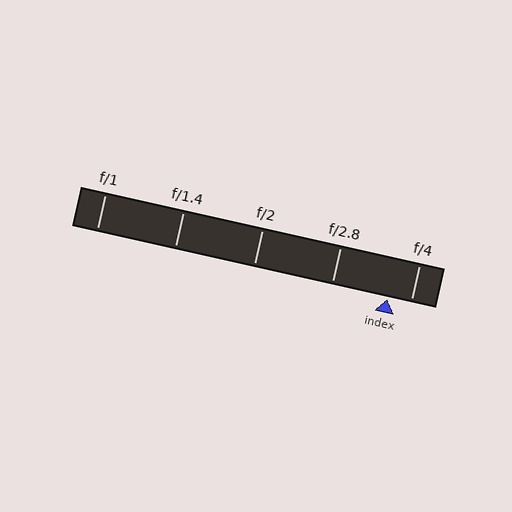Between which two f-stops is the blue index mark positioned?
The index mark is between f/2.8 and f/4.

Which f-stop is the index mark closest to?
The index mark is closest to f/4.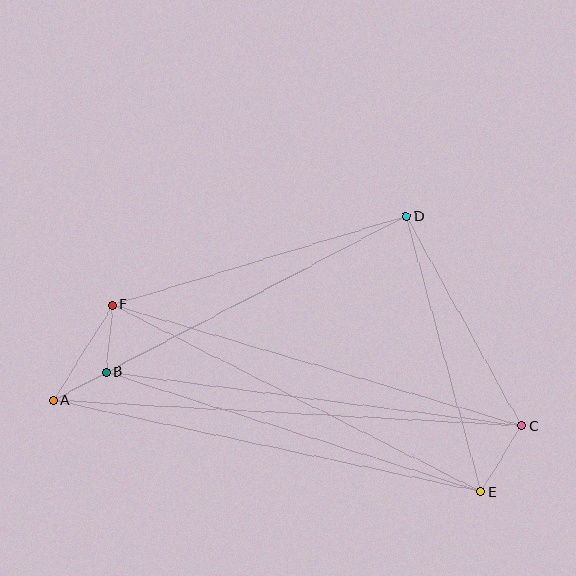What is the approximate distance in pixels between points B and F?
The distance between B and F is approximately 68 pixels.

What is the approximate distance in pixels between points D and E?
The distance between D and E is approximately 285 pixels.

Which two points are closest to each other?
Points A and B are closest to each other.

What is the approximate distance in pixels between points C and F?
The distance between C and F is approximately 427 pixels.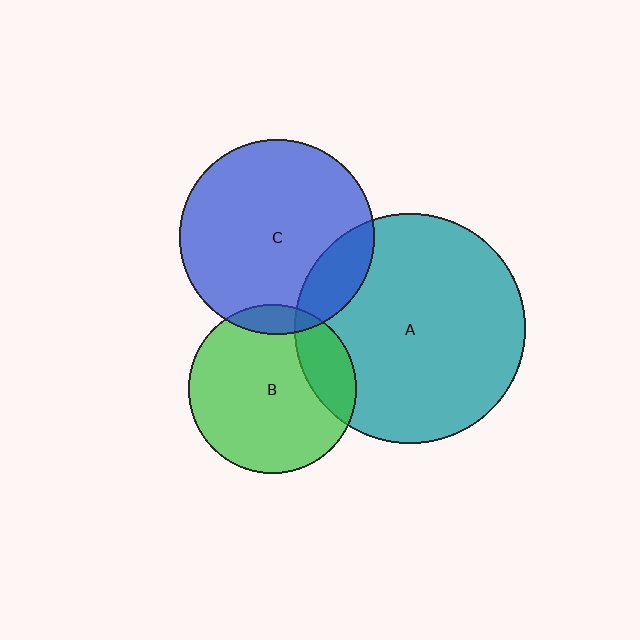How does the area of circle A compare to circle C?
Approximately 1.4 times.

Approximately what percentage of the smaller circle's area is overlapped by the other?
Approximately 15%.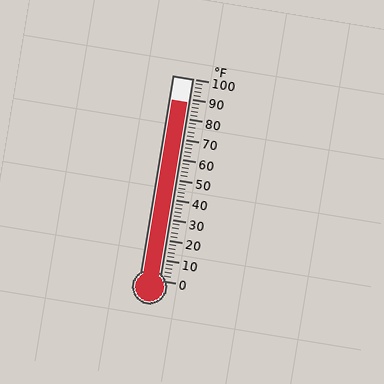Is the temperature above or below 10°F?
The temperature is above 10°F.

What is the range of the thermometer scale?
The thermometer scale ranges from 0°F to 100°F.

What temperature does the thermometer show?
The thermometer shows approximately 88°F.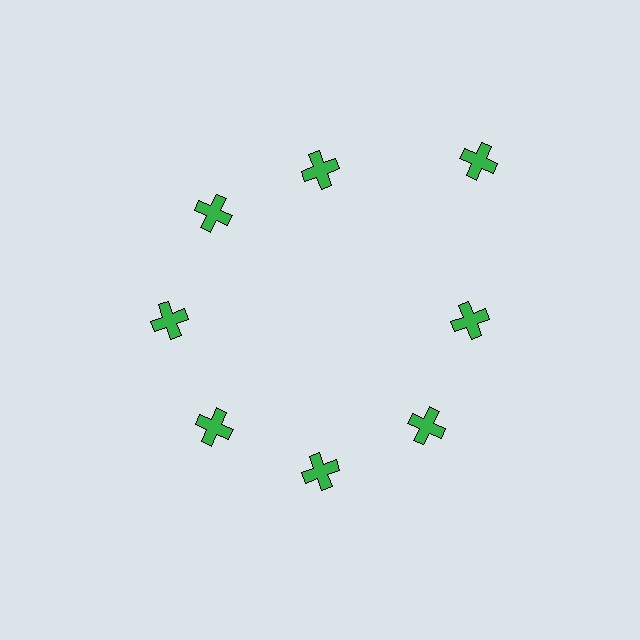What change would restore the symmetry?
The symmetry would be restored by moving it inward, back onto the ring so that all 8 crosses sit at equal angles and equal distance from the center.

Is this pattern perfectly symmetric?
No. The 8 green crosses are arranged in a ring, but one element near the 2 o'clock position is pushed outward from the center, breaking the 8-fold rotational symmetry.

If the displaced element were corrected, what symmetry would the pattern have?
It would have 8-fold rotational symmetry — the pattern would map onto itself every 45 degrees.